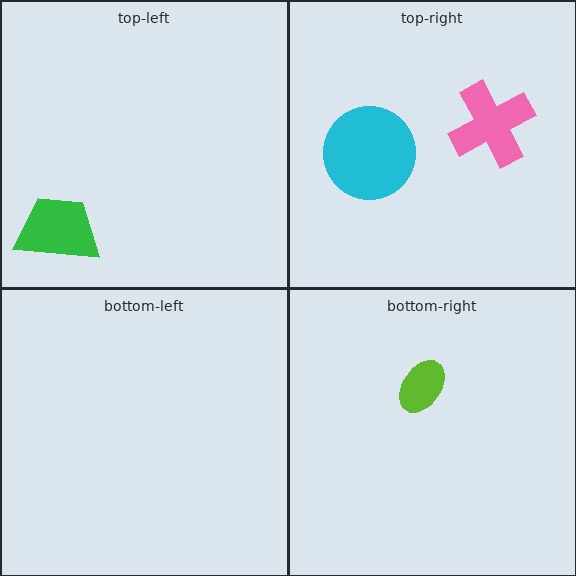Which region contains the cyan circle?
The top-right region.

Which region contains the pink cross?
The top-right region.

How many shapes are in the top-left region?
1.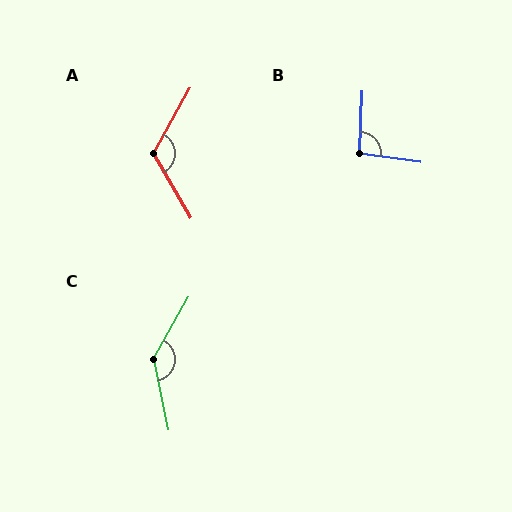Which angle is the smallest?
B, at approximately 95 degrees.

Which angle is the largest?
C, at approximately 139 degrees.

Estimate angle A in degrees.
Approximately 121 degrees.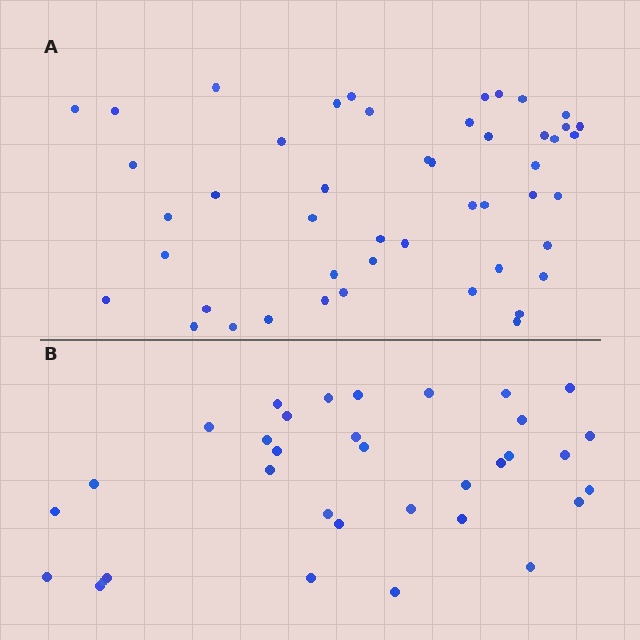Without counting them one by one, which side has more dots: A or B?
Region A (the top region) has more dots.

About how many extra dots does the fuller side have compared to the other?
Region A has approximately 15 more dots than region B.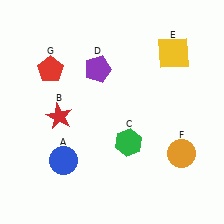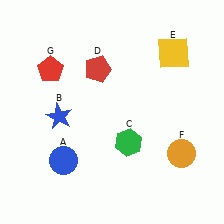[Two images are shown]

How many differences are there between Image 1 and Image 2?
There are 2 differences between the two images.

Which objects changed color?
B changed from red to blue. D changed from purple to red.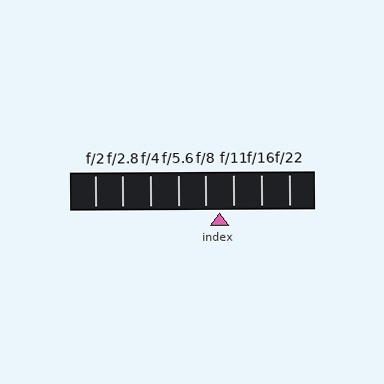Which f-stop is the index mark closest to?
The index mark is closest to f/8.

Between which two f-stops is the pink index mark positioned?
The index mark is between f/8 and f/11.